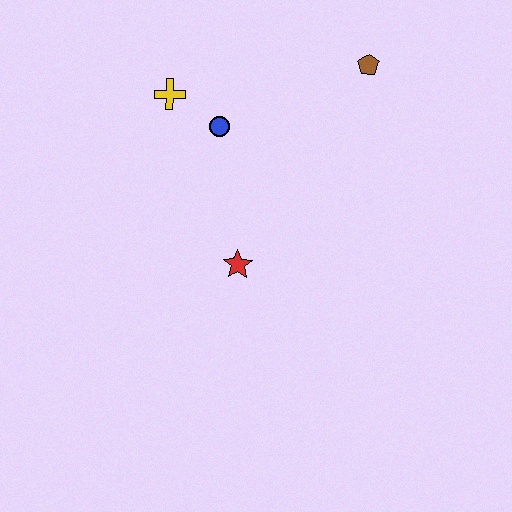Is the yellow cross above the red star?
Yes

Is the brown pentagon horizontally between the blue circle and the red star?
No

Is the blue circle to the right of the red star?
No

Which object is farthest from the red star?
The brown pentagon is farthest from the red star.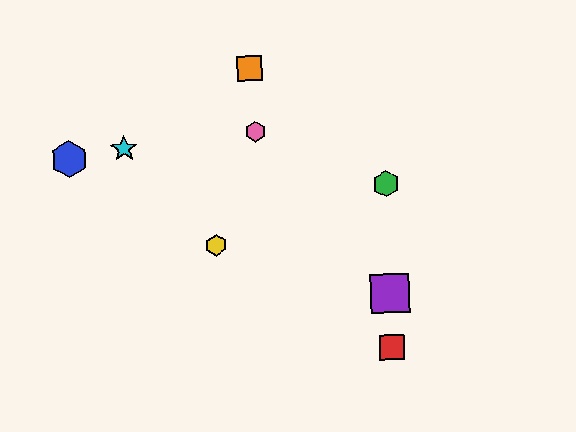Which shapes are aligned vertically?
The red square, the green hexagon, the purple square are aligned vertically.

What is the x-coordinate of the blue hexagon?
The blue hexagon is at x≈69.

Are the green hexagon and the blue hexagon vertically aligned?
No, the green hexagon is at x≈386 and the blue hexagon is at x≈69.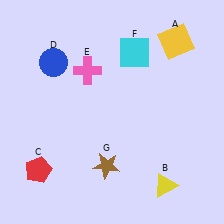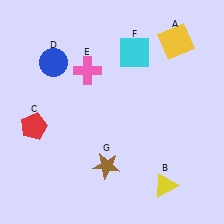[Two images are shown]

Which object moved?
The red pentagon (C) moved up.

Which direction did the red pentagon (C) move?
The red pentagon (C) moved up.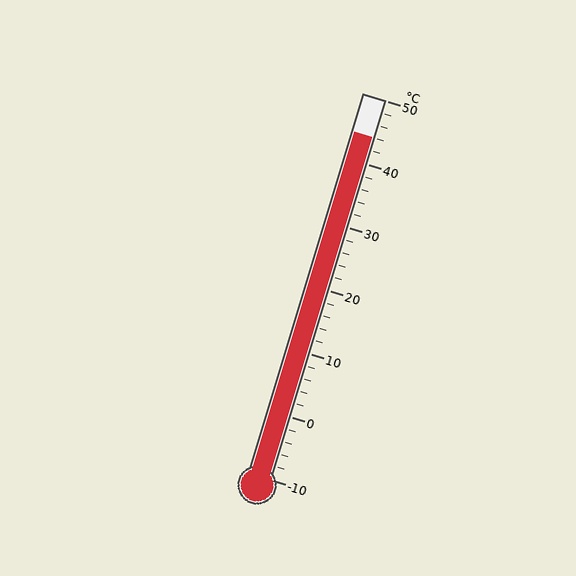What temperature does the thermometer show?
The thermometer shows approximately 44°C.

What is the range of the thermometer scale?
The thermometer scale ranges from -10°C to 50°C.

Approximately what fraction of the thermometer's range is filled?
The thermometer is filled to approximately 90% of its range.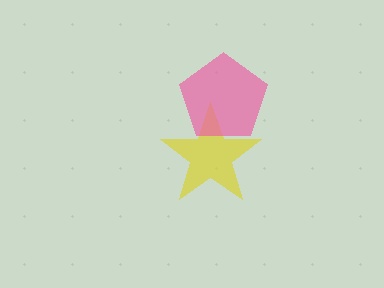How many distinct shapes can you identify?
There are 2 distinct shapes: a yellow star, a pink pentagon.